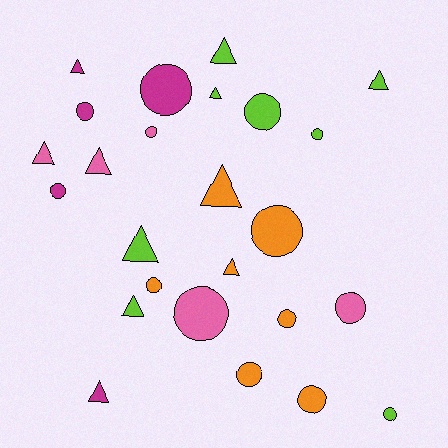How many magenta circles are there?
There are 3 magenta circles.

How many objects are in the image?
There are 25 objects.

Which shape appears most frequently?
Circle, with 14 objects.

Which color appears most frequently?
Lime, with 8 objects.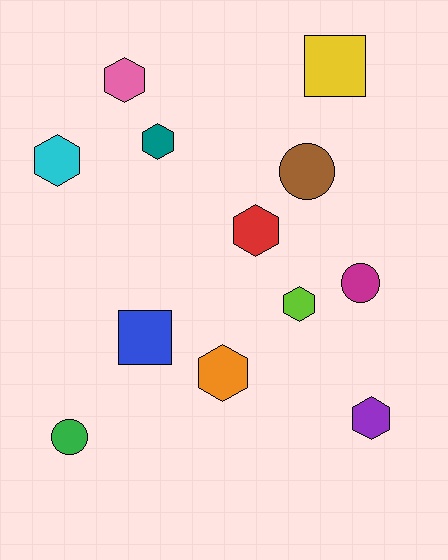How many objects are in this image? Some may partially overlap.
There are 12 objects.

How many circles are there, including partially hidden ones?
There are 3 circles.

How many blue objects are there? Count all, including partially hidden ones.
There is 1 blue object.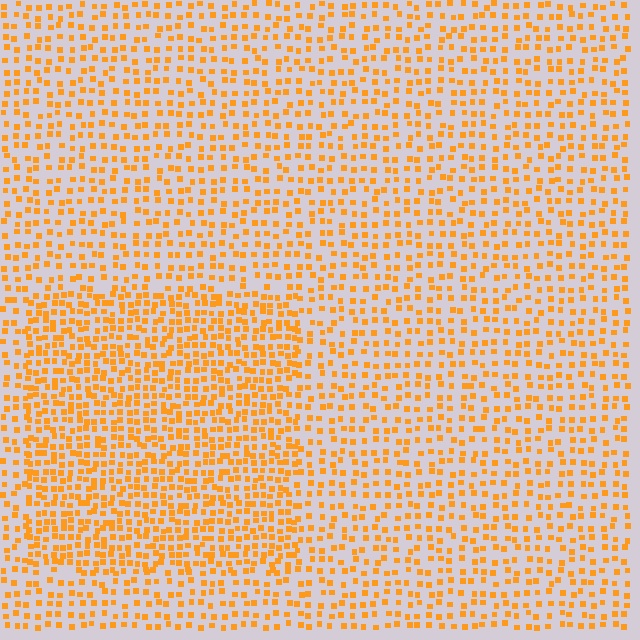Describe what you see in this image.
The image contains small orange elements arranged at two different densities. A rectangle-shaped region is visible where the elements are more densely packed than the surrounding area.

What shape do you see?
I see a rectangle.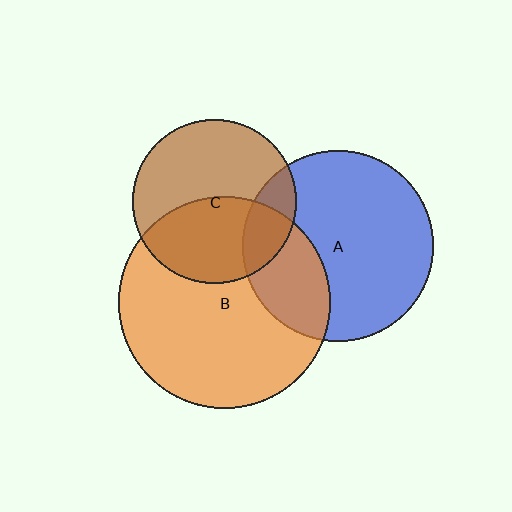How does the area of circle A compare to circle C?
Approximately 1.4 times.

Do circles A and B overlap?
Yes.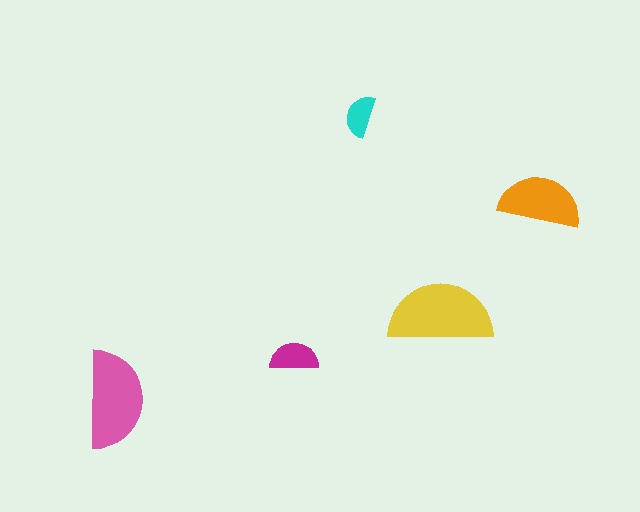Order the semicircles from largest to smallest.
the yellow one, the pink one, the orange one, the magenta one, the cyan one.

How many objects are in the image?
There are 5 objects in the image.